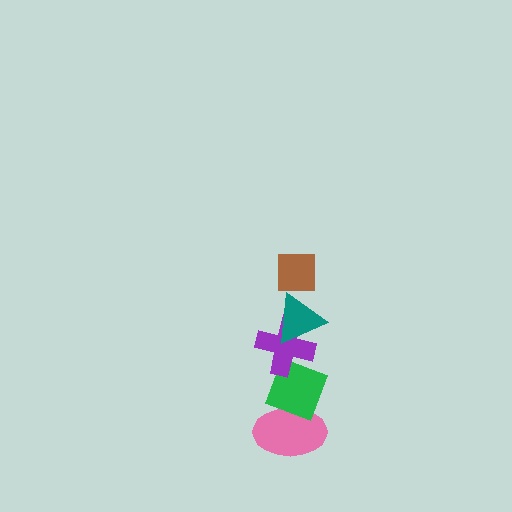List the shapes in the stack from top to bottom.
From top to bottom: the brown square, the teal triangle, the purple cross, the green diamond, the pink ellipse.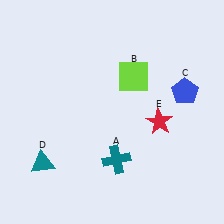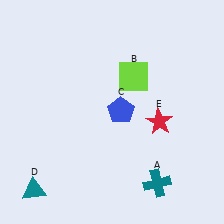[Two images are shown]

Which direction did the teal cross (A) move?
The teal cross (A) moved right.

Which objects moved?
The objects that moved are: the teal cross (A), the blue pentagon (C), the teal triangle (D).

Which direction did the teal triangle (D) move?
The teal triangle (D) moved down.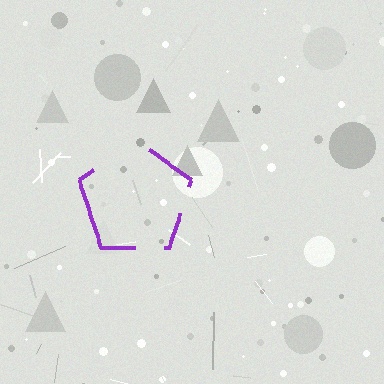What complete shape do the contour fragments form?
The contour fragments form a pentagon.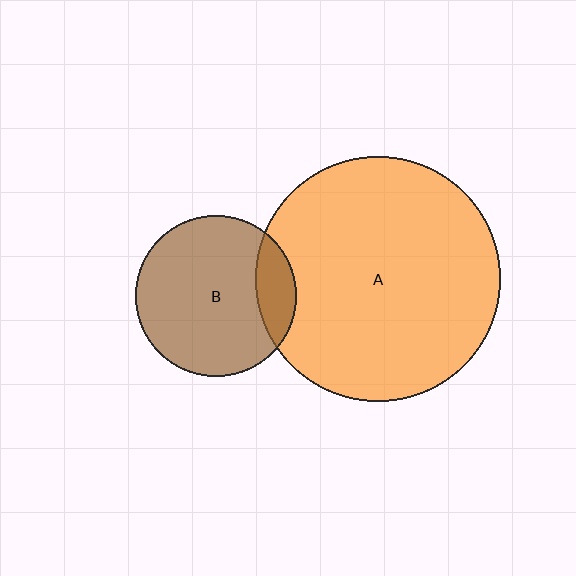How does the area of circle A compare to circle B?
Approximately 2.3 times.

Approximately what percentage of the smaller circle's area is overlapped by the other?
Approximately 15%.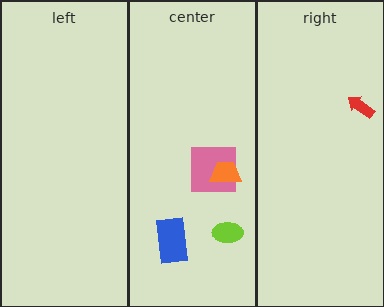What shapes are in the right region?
The red arrow.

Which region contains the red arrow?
The right region.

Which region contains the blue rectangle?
The center region.